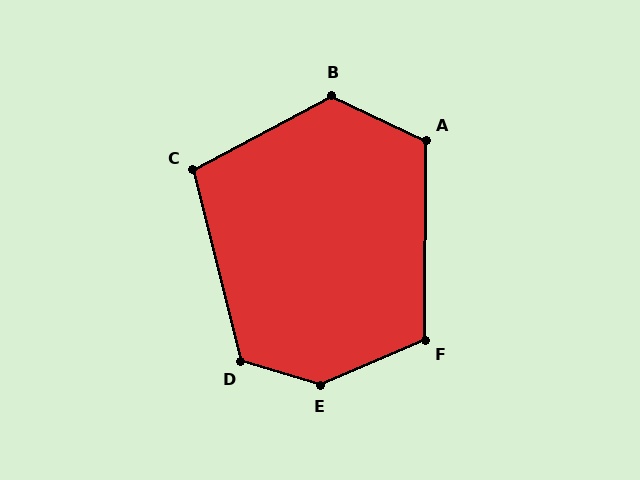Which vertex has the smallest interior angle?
C, at approximately 104 degrees.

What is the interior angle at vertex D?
Approximately 120 degrees (obtuse).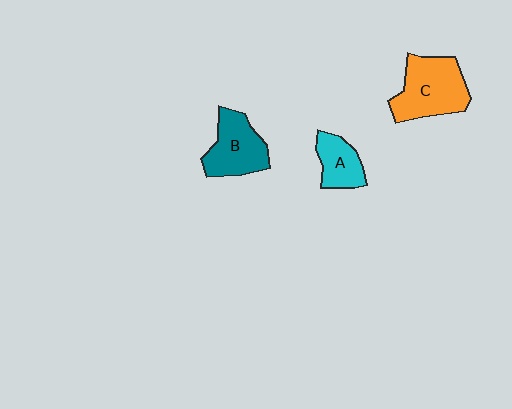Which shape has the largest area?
Shape C (orange).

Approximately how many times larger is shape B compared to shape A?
Approximately 1.5 times.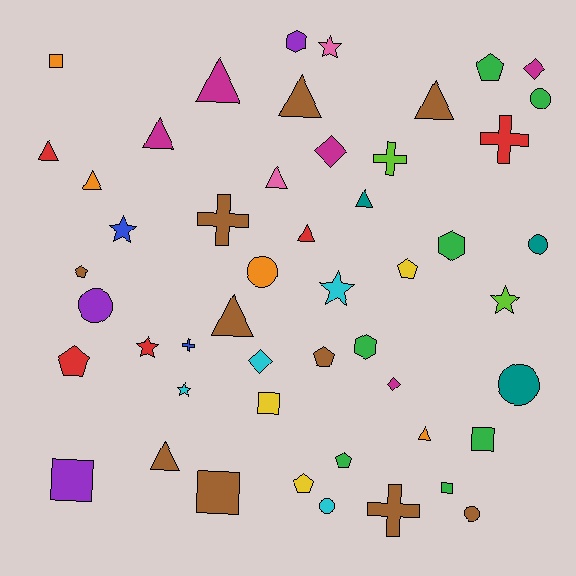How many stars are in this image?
There are 6 stars.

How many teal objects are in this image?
There are 3 teal objects.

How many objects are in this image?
There are 50 objects.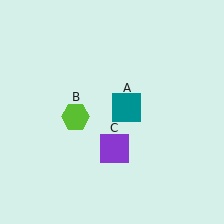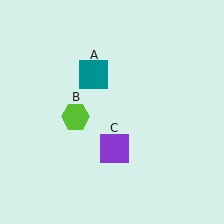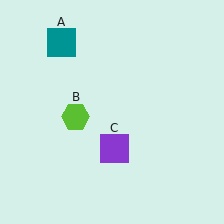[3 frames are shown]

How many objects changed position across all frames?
1 object changed position: teal square (object A).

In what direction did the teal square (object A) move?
The teal square (object A) moved up and to the left.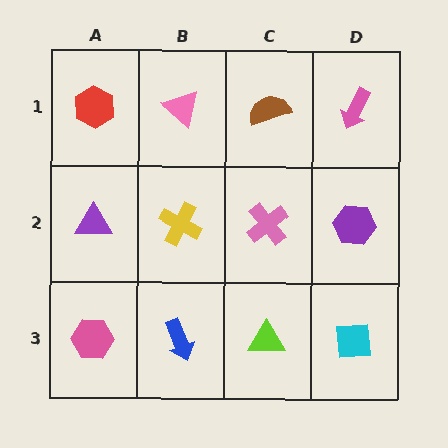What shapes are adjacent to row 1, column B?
A yellow cross (row 2, column B), a red hexagon (row 1, column A), a brown semicircle (row 1, column C).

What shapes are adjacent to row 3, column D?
A purple hexagon (row 2, column D), a lime triangle (row 3, column C).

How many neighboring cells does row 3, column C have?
3.